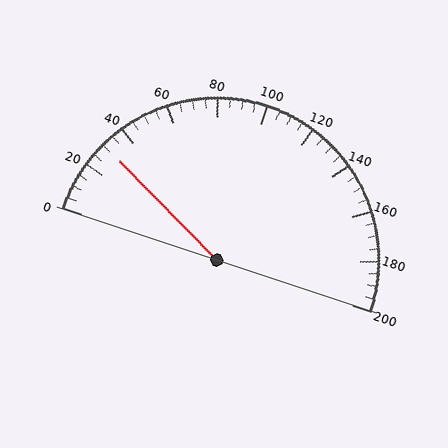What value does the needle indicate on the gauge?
The needle indicates approximately 30.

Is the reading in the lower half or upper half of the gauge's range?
The reading is in the lower half of the range (0 to 200).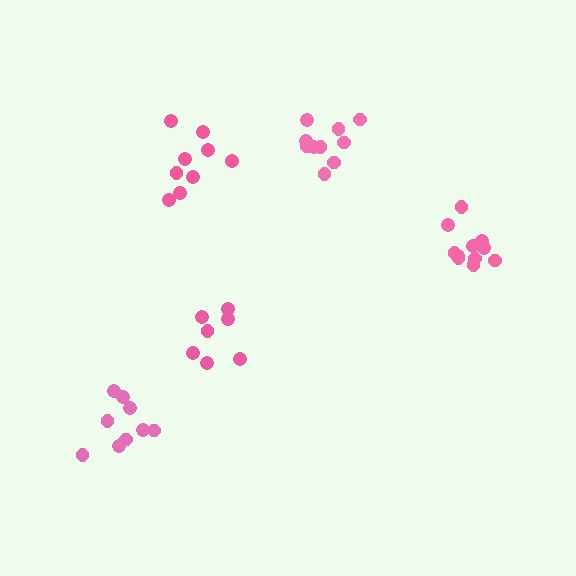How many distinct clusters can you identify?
There are 5 distinct clusters.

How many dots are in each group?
Group 1: 10 dots, Group 2: 9 dots, Group 3: 11 dots, Group 4: 9 dots, Group 5: 7 dots (46 total).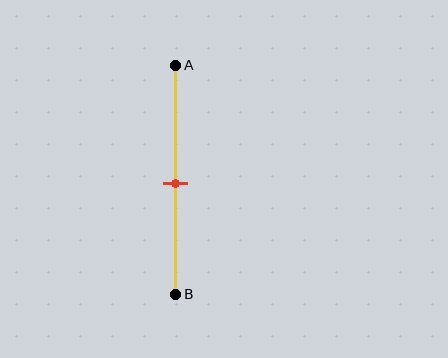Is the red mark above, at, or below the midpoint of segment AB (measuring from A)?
The red mark is approximately at the midpoint of segment AB.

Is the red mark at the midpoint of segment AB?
Yes, the mark is approximately at the midpoint.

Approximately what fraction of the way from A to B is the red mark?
The red mark is approximately 50% of the way from A to B.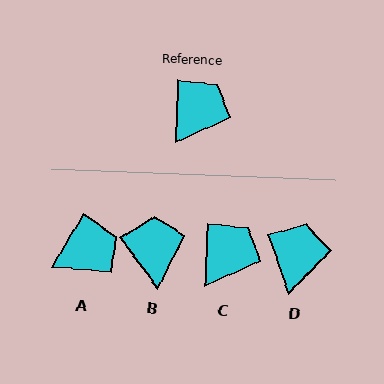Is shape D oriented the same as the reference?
No, it is off by about 22 degrees.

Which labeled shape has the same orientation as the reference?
C.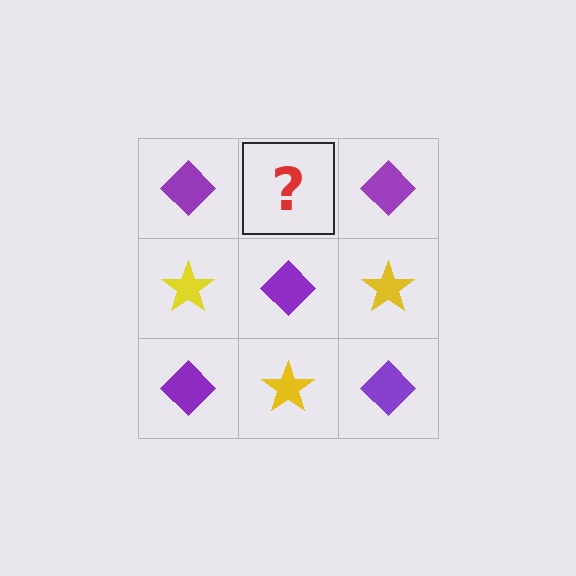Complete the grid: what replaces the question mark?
The question mark should be replaced with a yellow star.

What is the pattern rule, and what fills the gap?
The rule is that it alternates purple diamond and yellow star in a checkerboard pattern. The gap should be filled with a yellow star.